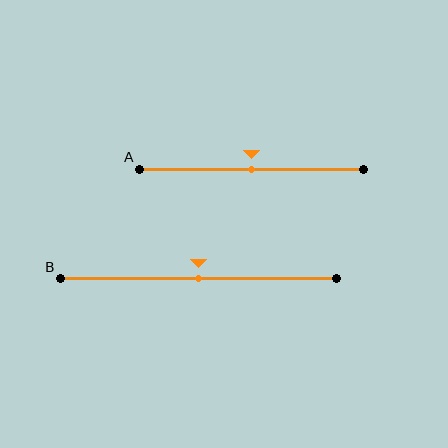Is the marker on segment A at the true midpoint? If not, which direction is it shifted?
Yes, the marker on segment A is at the true midpoint.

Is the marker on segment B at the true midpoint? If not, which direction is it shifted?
Yes, the marker on segment B is at the true midpoint.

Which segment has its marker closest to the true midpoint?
Segment A has its marker closest to the true midpoint.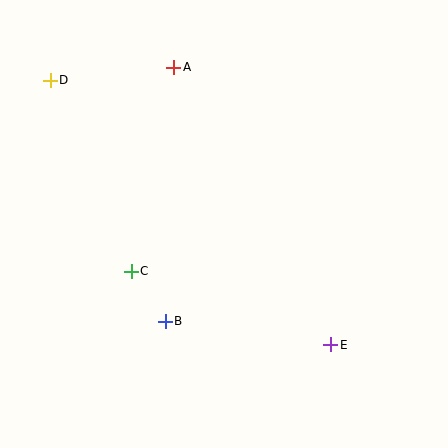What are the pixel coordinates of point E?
Point E is at (331, 345).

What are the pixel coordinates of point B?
Point B is at (165, 321).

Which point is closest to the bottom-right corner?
Point E is closest to the bottom-right corner.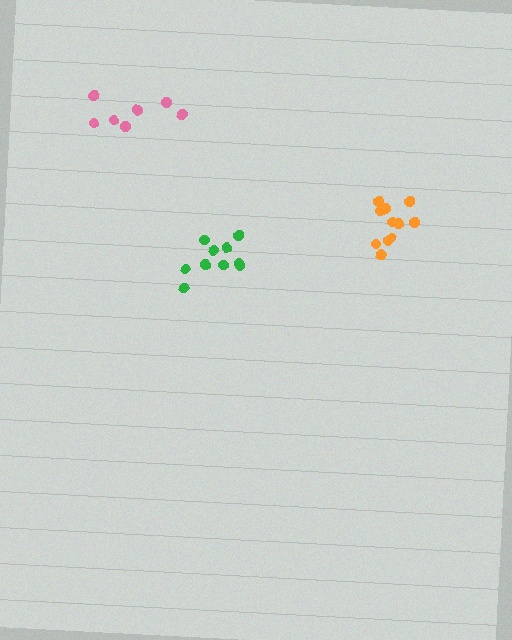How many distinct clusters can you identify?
There are 3 distinct clusters.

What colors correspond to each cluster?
The clusters are colored: pink, green, orange.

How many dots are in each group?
Group 1: 7 dots, Group 2: 10 dots, Group 3: 11 dots (28 total).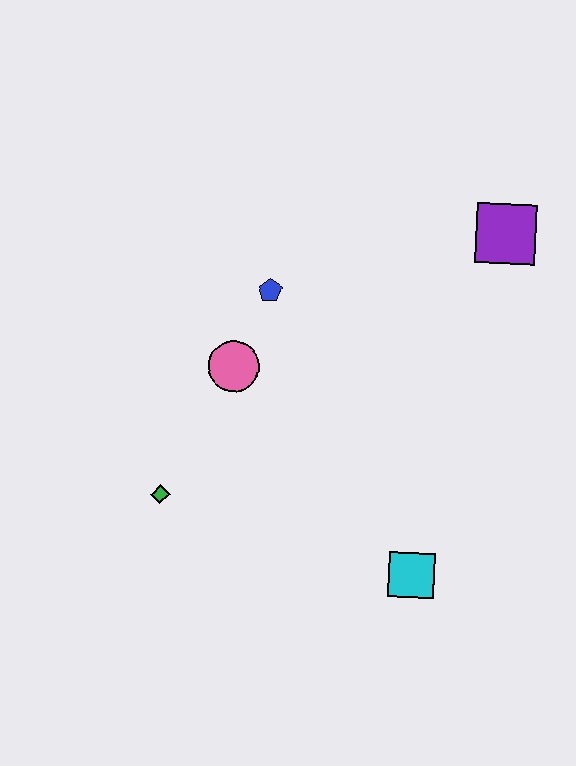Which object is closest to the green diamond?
The pink circle is closest to the green diamond.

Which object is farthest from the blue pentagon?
The cyan square is farthest from the blue pentagon.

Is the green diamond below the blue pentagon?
Yes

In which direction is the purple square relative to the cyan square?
The purple square is above the cyan square.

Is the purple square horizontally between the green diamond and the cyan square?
No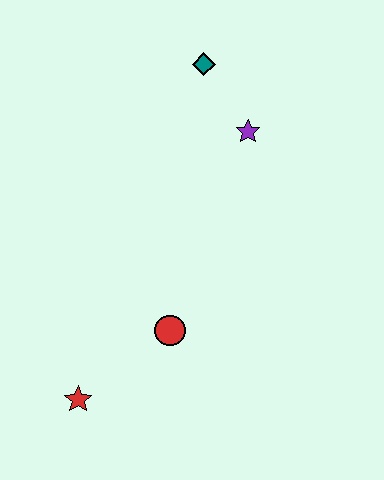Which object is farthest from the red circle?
The teal diamond is farthest from the red circle.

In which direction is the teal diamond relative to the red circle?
The teal diamond is above the red circle.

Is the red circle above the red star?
Yes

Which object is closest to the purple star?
The teal diamond is closest to the purple star.